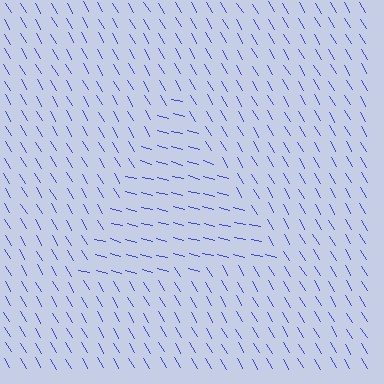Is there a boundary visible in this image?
Yes, there is a texture boundary formed by a change in line orientation.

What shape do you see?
I see a triangle.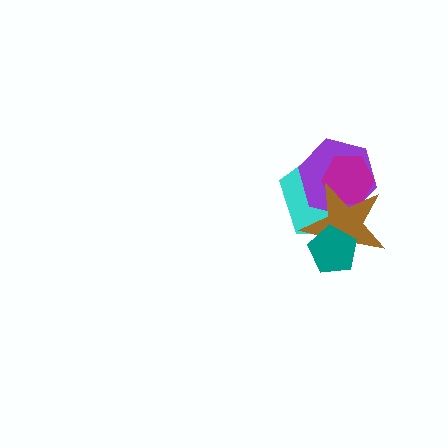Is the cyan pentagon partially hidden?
Yes, it is partially covered by another shape.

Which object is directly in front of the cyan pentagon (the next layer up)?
The purple hexagon is directly in front of the cyan pentagon.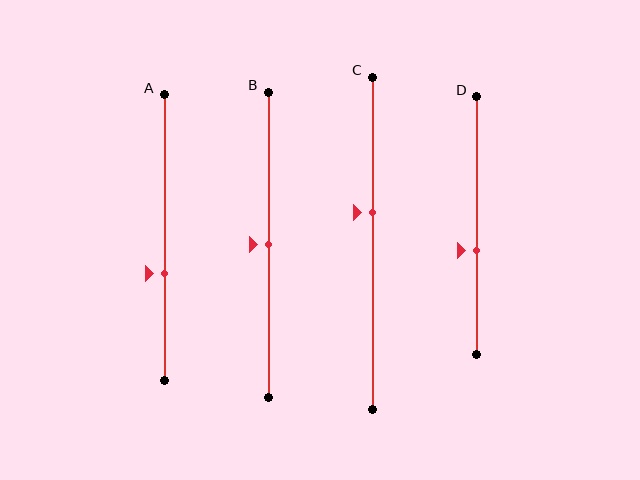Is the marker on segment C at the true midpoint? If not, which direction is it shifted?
No, the marker on segment C is shifted upward by about 9% of the segment length.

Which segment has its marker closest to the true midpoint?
Segment B has its marker closest to the true midpoint.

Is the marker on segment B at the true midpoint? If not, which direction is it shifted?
Yes, the marker on segment B is at the true midpoint.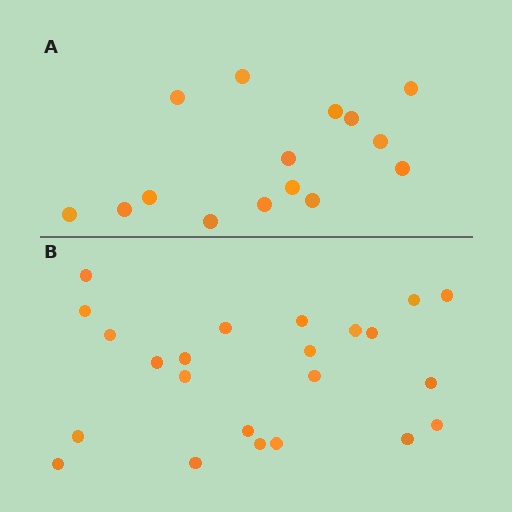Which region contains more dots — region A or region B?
Region B (the bottom region) has more dots.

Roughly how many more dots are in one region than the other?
Region B has roughly 8 or so more dots than region A.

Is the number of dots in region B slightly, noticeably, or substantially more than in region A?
Region B has substantially more. The ratio is roughly 1.5 to 1.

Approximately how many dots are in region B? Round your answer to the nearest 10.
About 20 dots. (The exact count is 23, which rounds to 20.)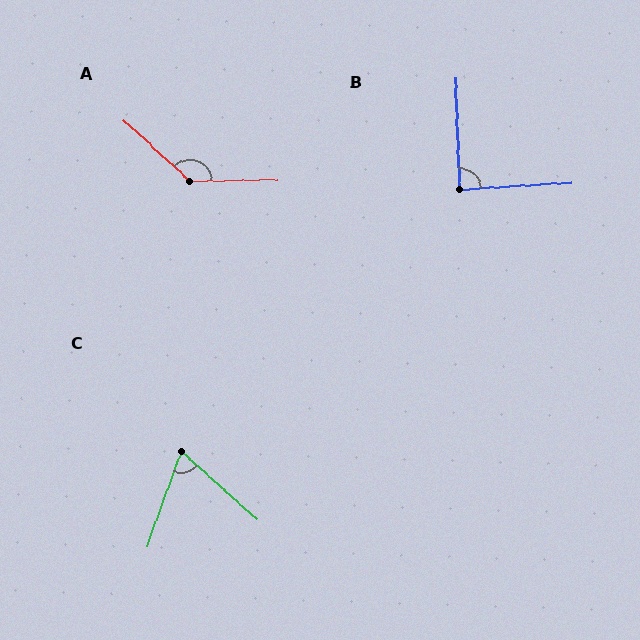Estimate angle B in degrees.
Approximately 88 degrees.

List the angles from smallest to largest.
C (68°), B (88°), A (136°).